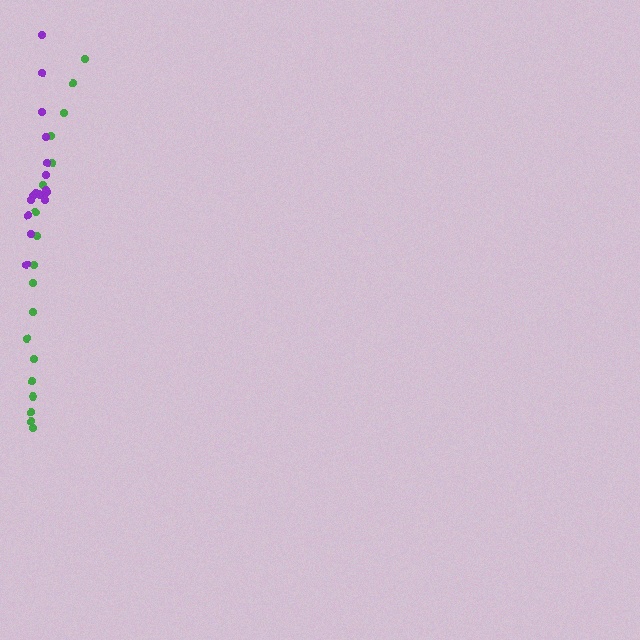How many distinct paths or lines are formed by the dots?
There are 2 distinct paths.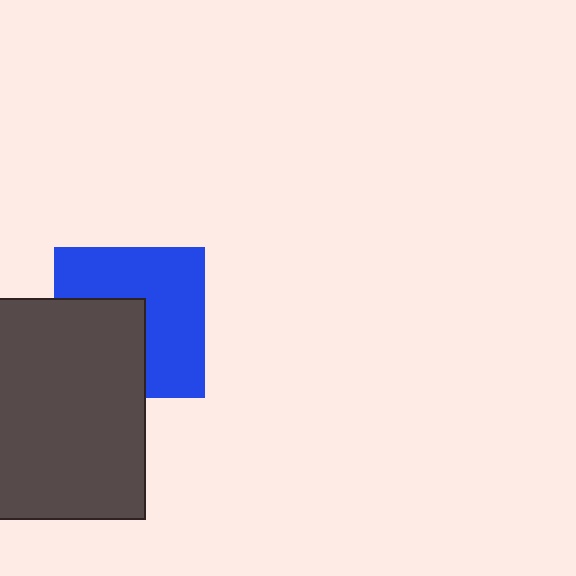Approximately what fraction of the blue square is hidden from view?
Roughly 40% of the blue square is hidden behind the dark gray rectangle.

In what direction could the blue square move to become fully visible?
The blue square could move toward the upper-right. That would shift it out from behind the dark gray rectangle entirely.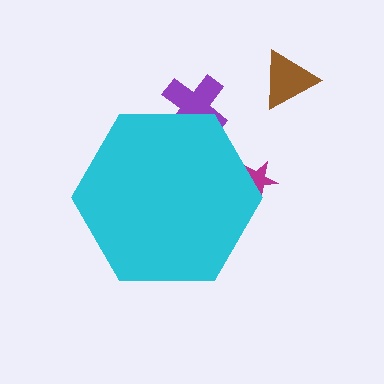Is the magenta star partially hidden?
Yes, the magenta star is partially hidden behind the cyan hexagon.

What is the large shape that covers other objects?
A cyan hexagon.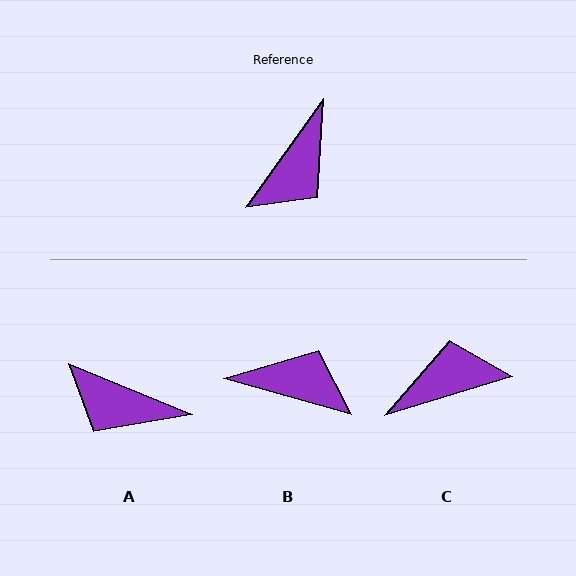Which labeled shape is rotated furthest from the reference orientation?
C, about 142 degrees away.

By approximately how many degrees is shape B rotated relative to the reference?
Approximately 110 degrees counter-clockwise.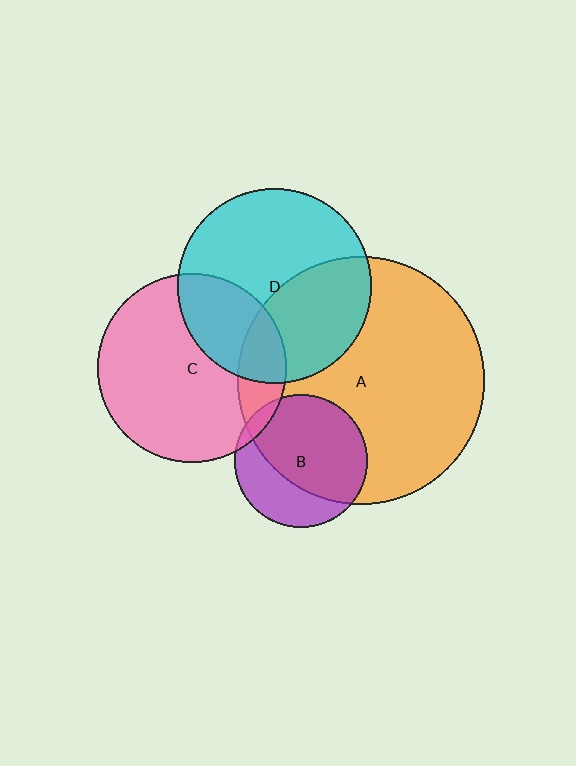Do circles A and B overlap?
Yes.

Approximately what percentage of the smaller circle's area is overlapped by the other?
Approximately 65%.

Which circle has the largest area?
Circle A (orange).